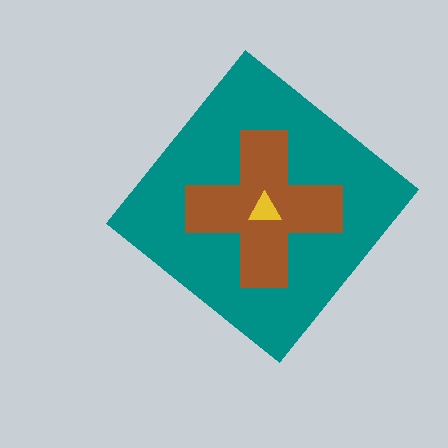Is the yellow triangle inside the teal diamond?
Yes.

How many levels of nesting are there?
3.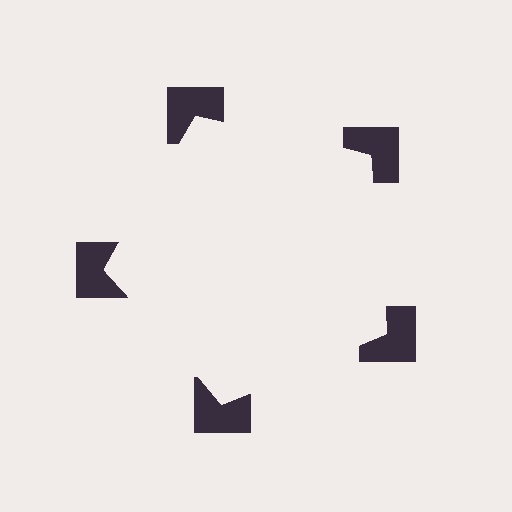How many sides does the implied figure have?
5 sides.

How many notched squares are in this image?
There are 5 — one at each vertex of the illusory pentagon.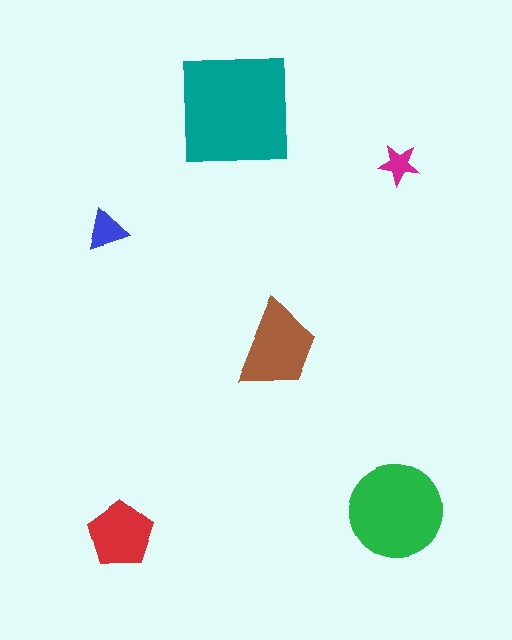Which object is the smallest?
The magenta star.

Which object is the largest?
The teal square.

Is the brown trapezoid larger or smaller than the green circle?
Smaller.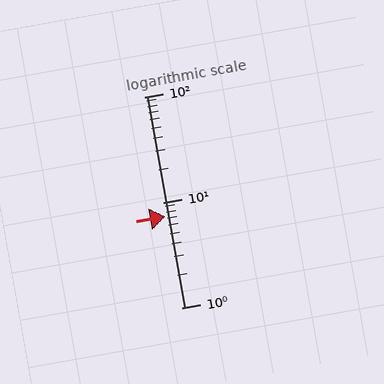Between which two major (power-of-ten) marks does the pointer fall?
The pointer is between 1 and 10.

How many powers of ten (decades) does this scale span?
The scale spans 2 decades, from 1 to 100.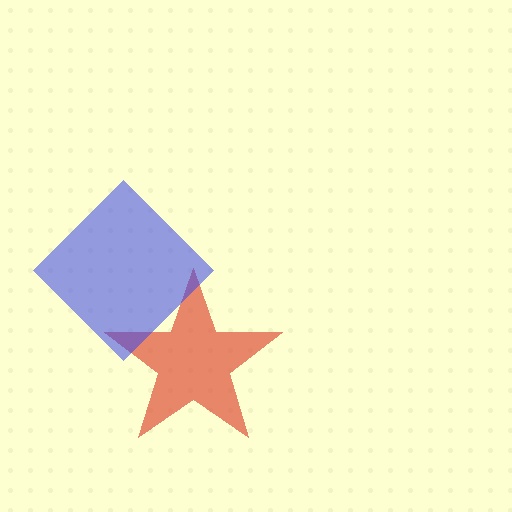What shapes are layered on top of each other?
The layered shapes are: a red star, a blue diamond.